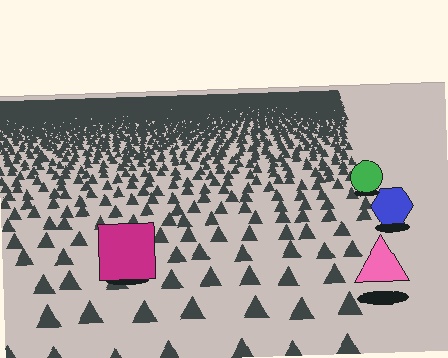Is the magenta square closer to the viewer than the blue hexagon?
Yes. The magenta square is closer — you can tell from the texture gradient: the ground texture is coarser near it.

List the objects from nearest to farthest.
From nearest to farthest: the pink triangle, the magenta square, the blue hexagon, the green circle.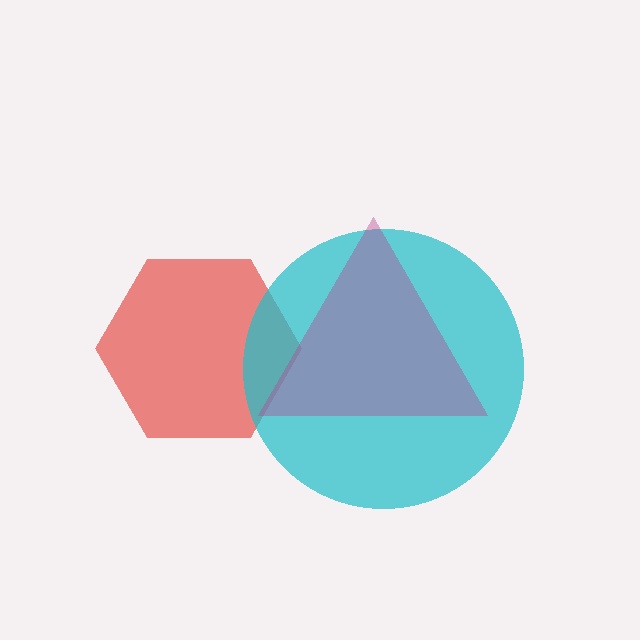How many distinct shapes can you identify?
There are 3 distinct shapes: a red hexagon, a cyan circle, a magenta triangle.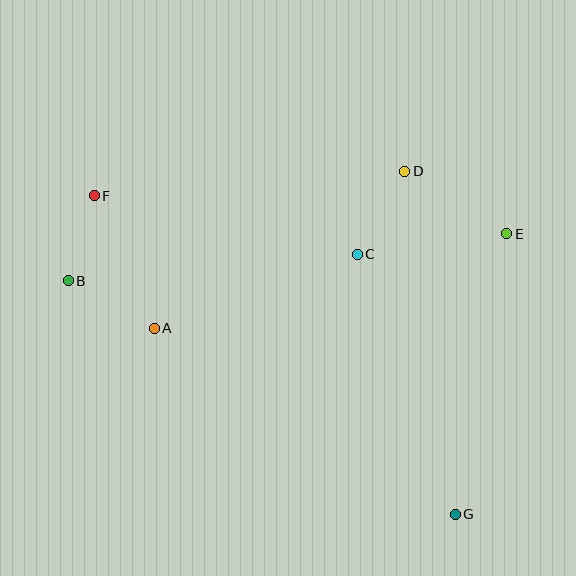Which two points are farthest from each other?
Points F and G are farthest from each other.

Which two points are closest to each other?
Points B and F are closest to each other.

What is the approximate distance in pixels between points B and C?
The distance between B and C is approximately 290 pixels.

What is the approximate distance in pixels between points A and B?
The distance between A and B is approximately 98 pixels.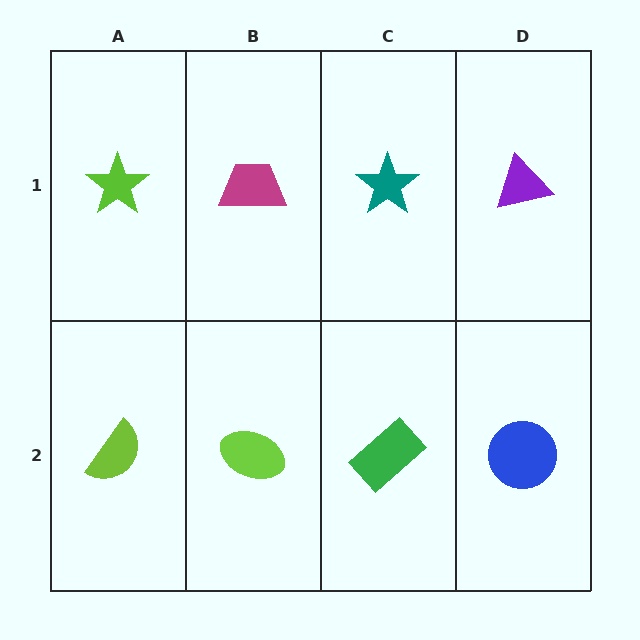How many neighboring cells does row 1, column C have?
3.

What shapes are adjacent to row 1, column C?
A green rectangle (row 2, column C), a magenta trapezoid (row 1, column B), a purple triangle (row 1, column D).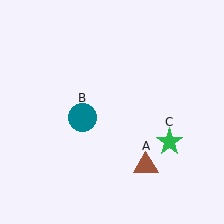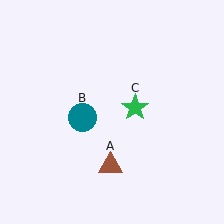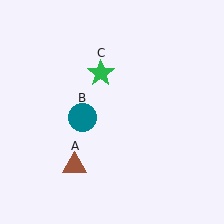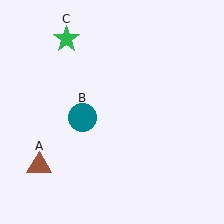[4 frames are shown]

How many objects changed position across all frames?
2 objects changed position: brown triangle (object A), green star (object C).